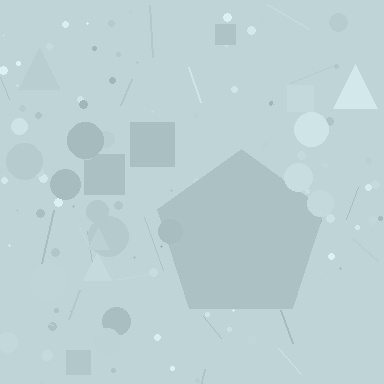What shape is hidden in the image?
A pentagon is hidden in the image.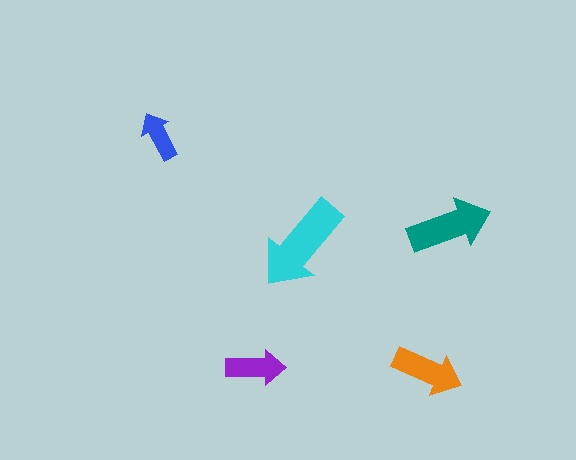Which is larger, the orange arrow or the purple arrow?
The orange one.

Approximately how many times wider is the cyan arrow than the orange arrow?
About 1.5 times wider.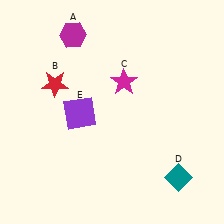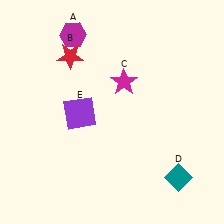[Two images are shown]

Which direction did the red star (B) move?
The red star (B) moved up.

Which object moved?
The red star (B) moved up.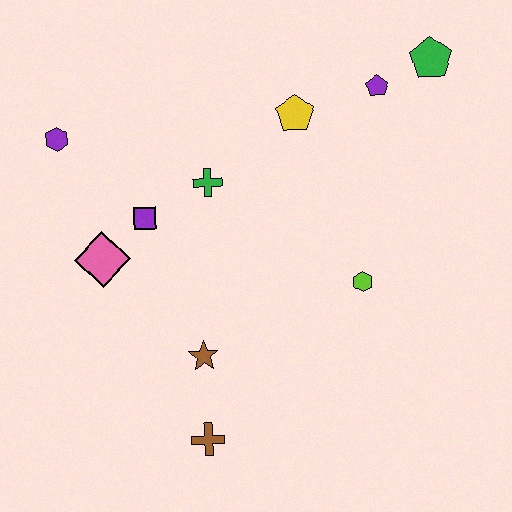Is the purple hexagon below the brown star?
No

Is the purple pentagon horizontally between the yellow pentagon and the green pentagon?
Yes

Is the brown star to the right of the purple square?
Yes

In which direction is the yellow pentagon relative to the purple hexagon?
The yellow pentagon is to the right of the purple hexagon.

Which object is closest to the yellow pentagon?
The purple pentagon is closest to the yellow pentagon.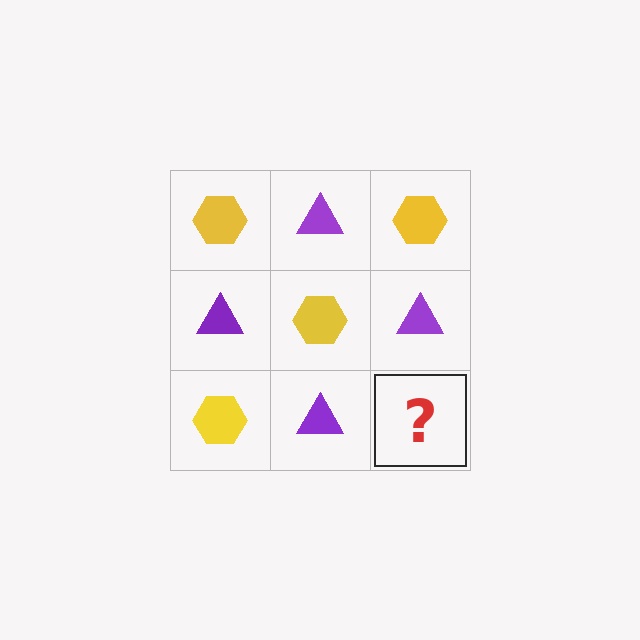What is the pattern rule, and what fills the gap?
The rule is that it alternates yellow hexagon and purple triangle in a checkerboard pattern. The gap should be filled with a yellow hexagon.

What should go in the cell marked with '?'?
The missing cell should contain a yellow hexagon.